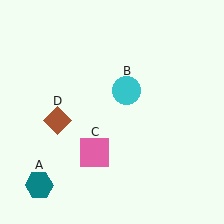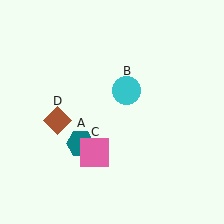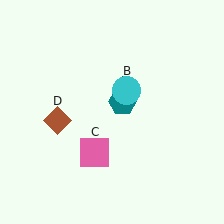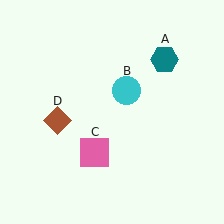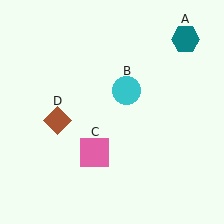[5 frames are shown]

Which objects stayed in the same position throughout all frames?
Cyan circle (object B) and pink square (object C) and brown diamond (object D) remained stationary.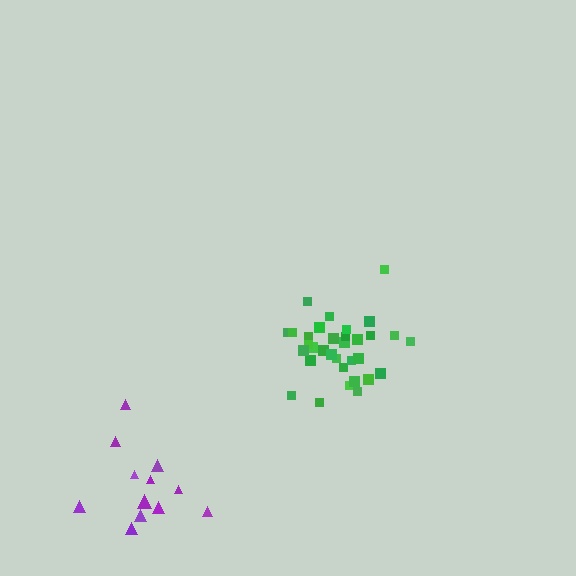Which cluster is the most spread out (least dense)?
Purple.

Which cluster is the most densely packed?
Green.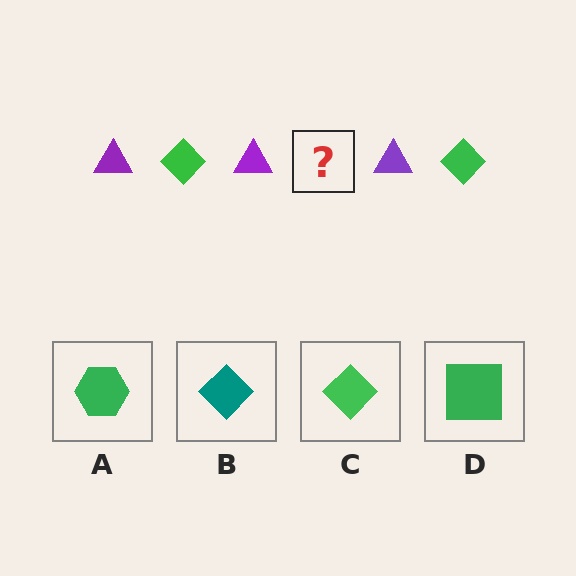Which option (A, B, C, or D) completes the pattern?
C.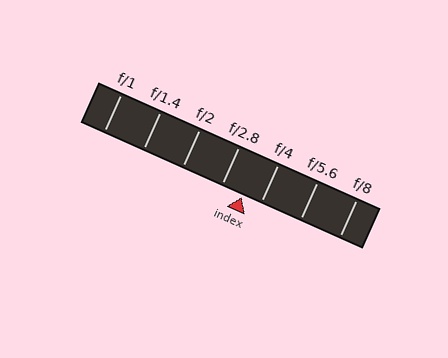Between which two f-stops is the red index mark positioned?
The index mark is between f/2.8 and f/4.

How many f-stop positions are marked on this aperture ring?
There are 7 f-stop positions marked.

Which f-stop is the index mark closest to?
The index mark is closest to f/4.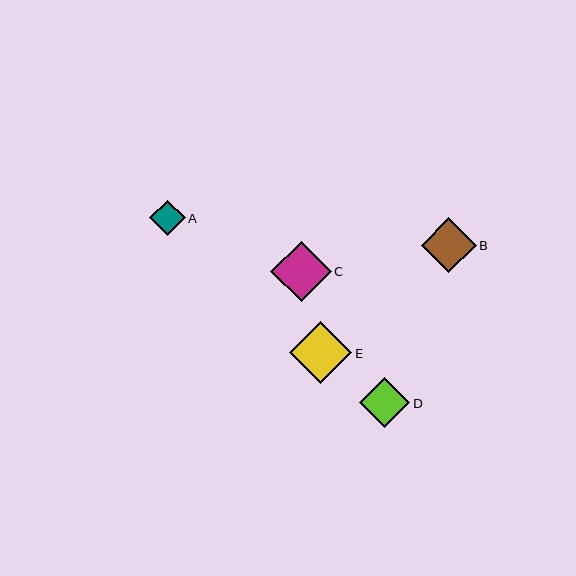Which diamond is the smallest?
Diamond A is the smallest with a size of approximately 35 pixels.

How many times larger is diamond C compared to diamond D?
Diamond C is approximately 1.2 times the size of diamond D.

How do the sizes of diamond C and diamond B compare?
Diamond C and diamond B are approximately the same size.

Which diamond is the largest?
Diamond E is the largest with a size of approximately 62 pixels.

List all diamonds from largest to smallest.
From largest to smallest: E, C, B, D, A.